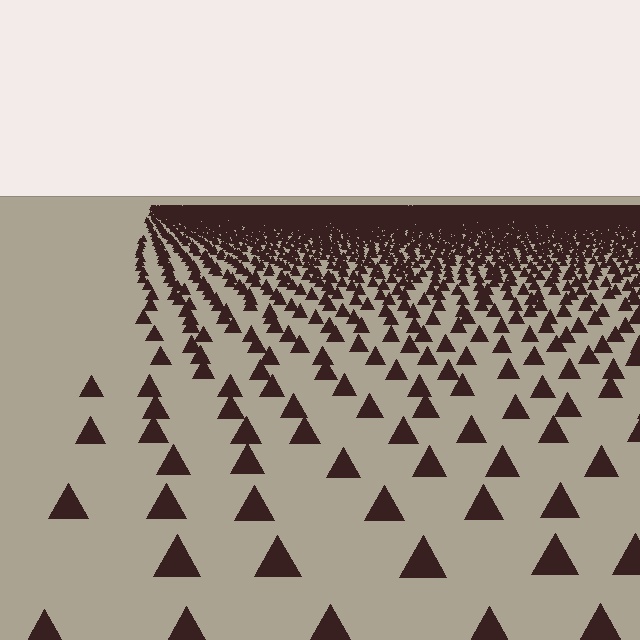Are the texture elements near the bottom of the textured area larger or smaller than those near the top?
Larger. Near the bottom, elements are closer to the viewer and appear at a bigger on-screen size.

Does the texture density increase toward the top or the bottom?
Density increases toward the top.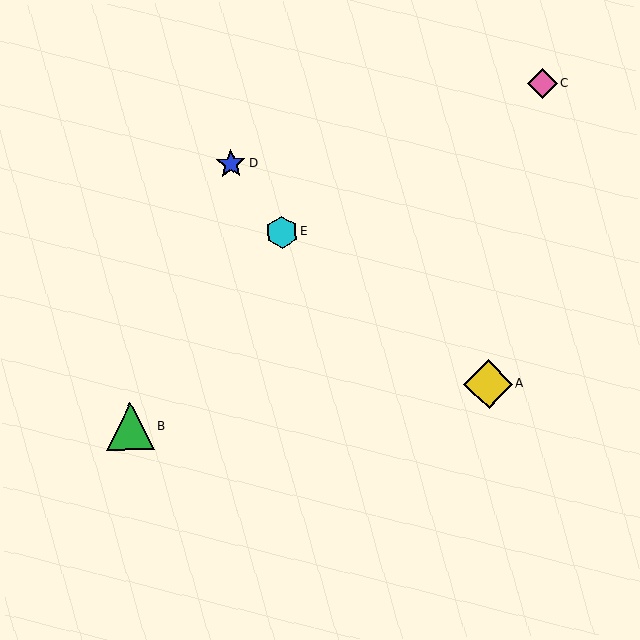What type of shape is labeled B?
Shape B is a green triangle.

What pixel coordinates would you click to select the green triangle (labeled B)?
Click at (130, 426) to select the green triangle B.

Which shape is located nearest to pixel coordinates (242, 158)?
The blue star (labeled D) at (231, 164) is nearest to that location.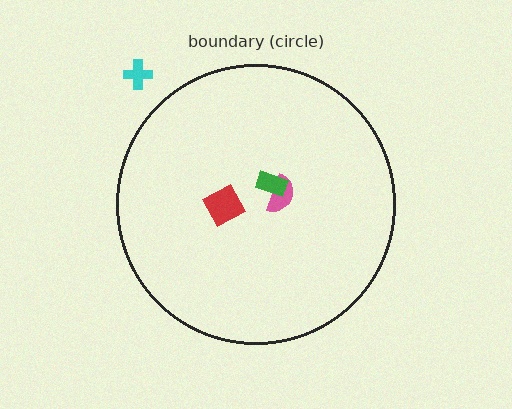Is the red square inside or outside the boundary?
Inside.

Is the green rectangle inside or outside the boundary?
Inside.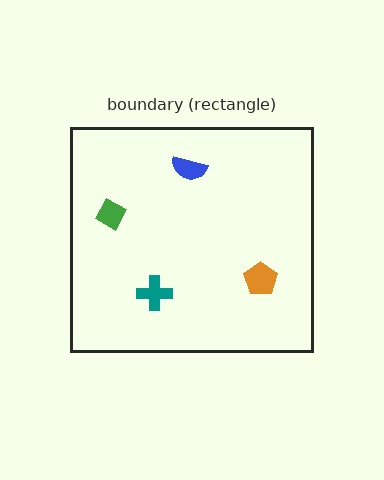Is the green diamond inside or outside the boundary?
Inside.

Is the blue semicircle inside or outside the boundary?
Inside.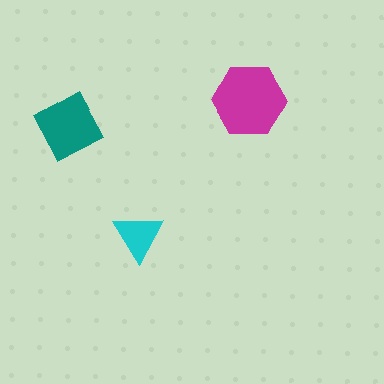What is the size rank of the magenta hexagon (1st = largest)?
1st.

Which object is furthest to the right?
The magenta hexagon is rightmost.